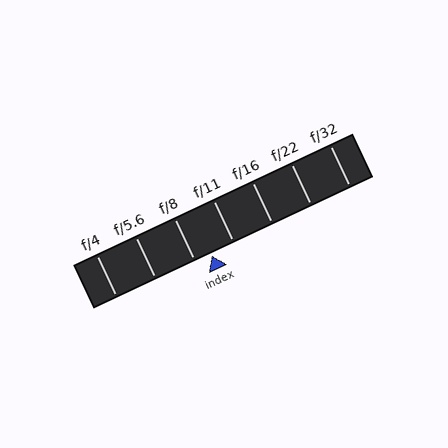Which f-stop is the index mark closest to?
The index mark is closest to f/8.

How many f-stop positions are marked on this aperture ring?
There are 7 f-stop positions marked.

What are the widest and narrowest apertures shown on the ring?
The widest aperture shown is f/4 and the narrowest is f/32.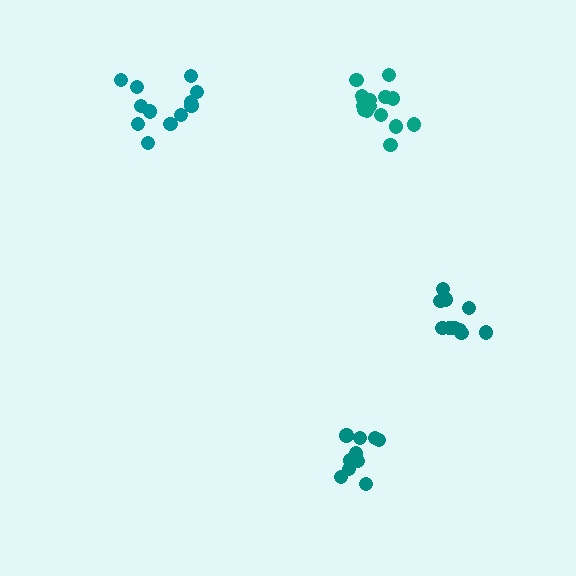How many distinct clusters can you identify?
There are 4 distinct clusters.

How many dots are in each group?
Group 1: 10 dots, Group 2: 12 dots, Group 3: 16 dots, Group 4: 10 dots (48 total).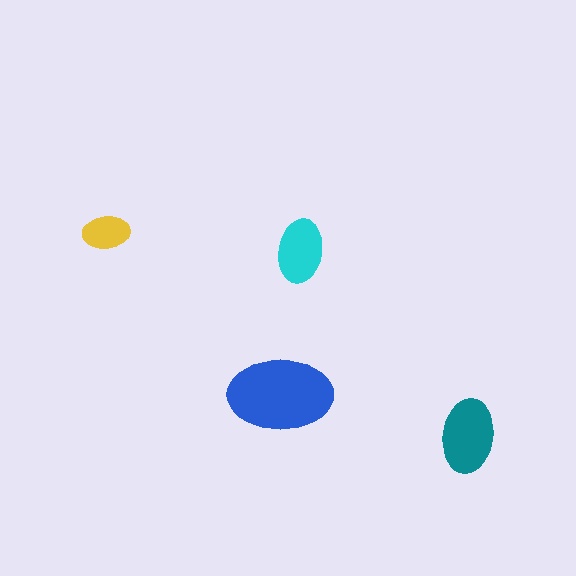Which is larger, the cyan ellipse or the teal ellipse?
The teal one.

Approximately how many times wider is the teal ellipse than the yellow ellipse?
About 1.5 times wider.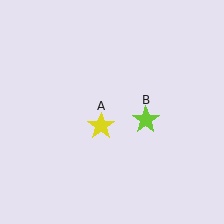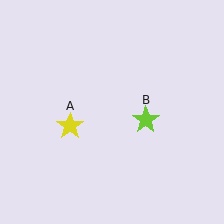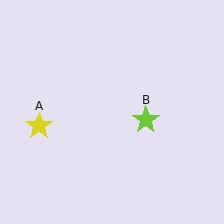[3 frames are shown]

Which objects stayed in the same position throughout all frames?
Lime star (object B) remained stationary.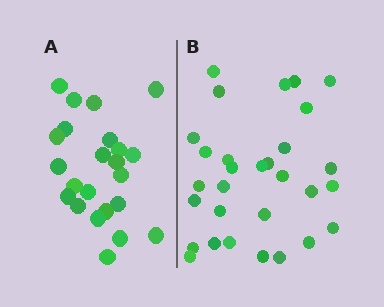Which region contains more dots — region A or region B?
Region B (the right region) has more dots.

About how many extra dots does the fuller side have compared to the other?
Region B has roughly 8 or so more dots than region A.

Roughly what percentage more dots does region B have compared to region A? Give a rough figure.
About 30% more.